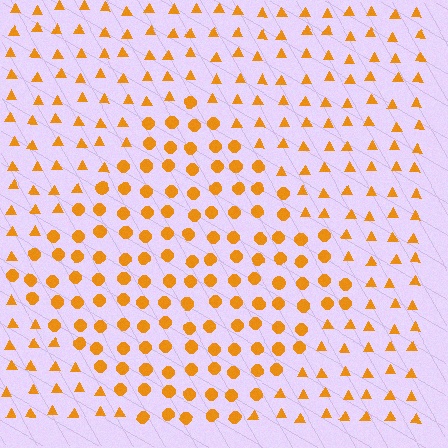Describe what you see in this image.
The image is filled with small orange elements arranged in a uniform grid. A diamond-shaped region contains circles, while the surrounding area contains triangles. The boundary is defined purely by the change in element shape.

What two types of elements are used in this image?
The image uses circles inside the diamond region and triangles outside it.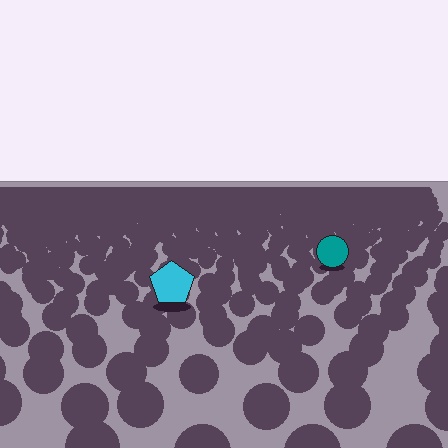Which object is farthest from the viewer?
The teal circle is farthest from the viewer. It appears smaller and the ground texture around it is denser.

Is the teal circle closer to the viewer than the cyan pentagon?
No. The cyan pentagon is closer — you can tell from the texture gradient: the ground texture is coarser near it.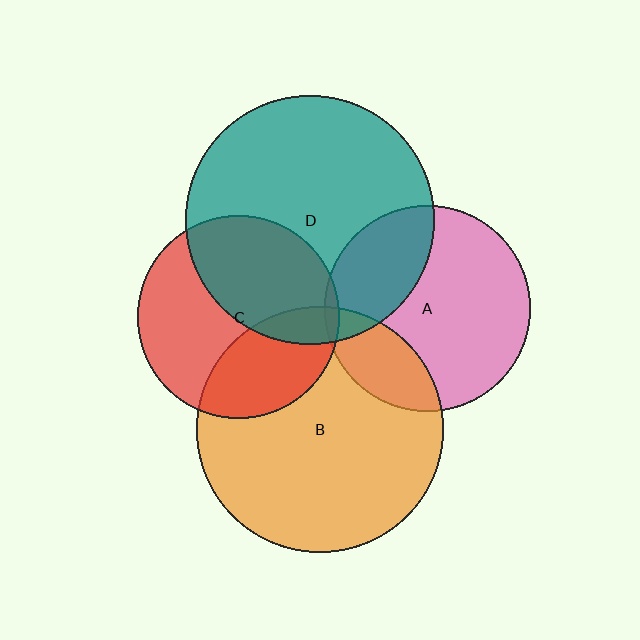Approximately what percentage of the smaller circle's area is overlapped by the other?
Approximately 35%.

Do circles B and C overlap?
Yes.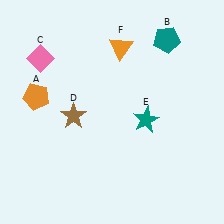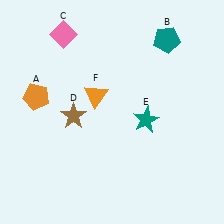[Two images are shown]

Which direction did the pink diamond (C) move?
The pink diamond (C) moved up.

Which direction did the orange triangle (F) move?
The orange triangle (F) moved down.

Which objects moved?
The objects that moved are: the pink diamond (C), the orange triangle (F).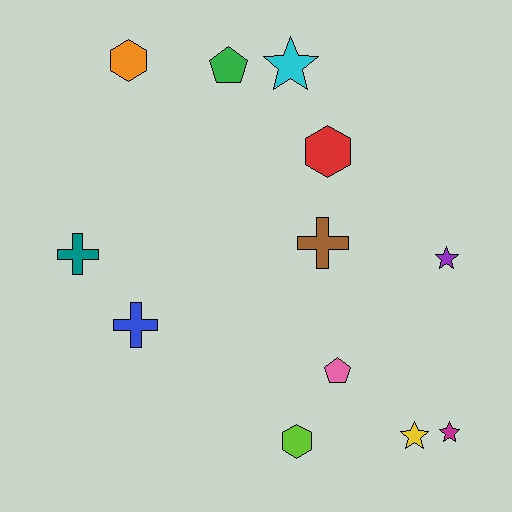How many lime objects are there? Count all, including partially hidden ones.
There is 1 lime object.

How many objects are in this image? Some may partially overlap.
There are 12 objects.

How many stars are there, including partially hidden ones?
There are 4 stars.